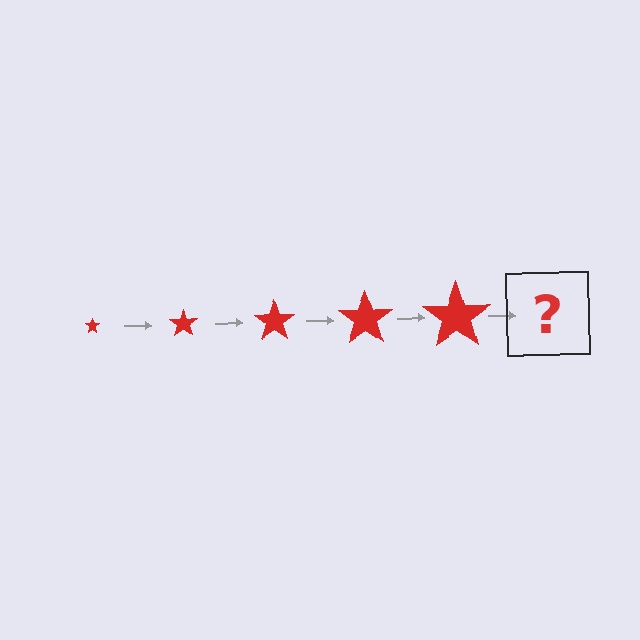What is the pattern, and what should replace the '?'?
The pattern is that the star gets progressively larger each step. The '?' should be a red star, larger than the previous one.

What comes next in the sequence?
The next element should be a red star, larger than the previous one.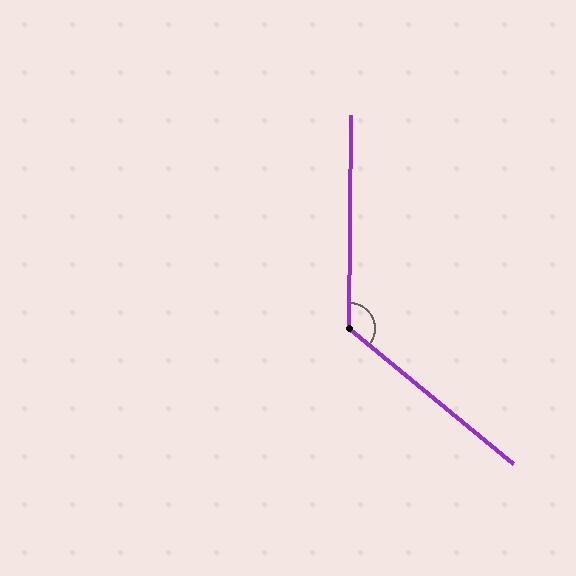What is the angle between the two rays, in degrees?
Approximately 129 degrees.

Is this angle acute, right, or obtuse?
It is obtuse.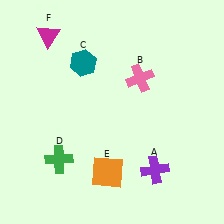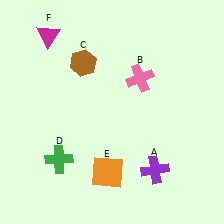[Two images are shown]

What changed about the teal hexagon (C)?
In Image 1, C is teal. In Image 2, it changed to brown.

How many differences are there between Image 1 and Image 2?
There is 1 difference between the two images.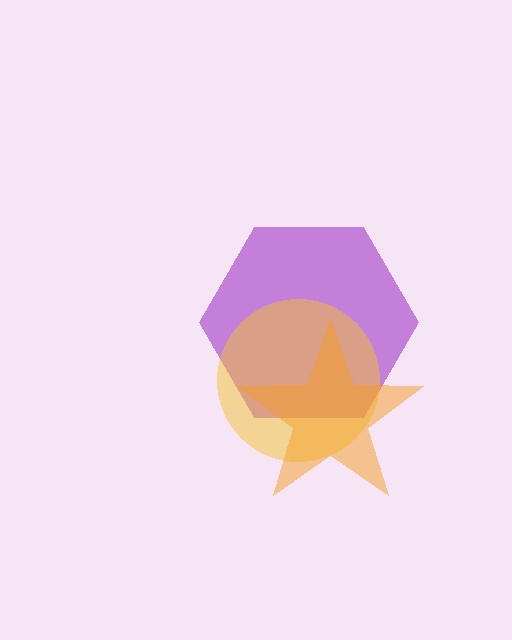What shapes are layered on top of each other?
The layered shapes are: a purple hexagon, a yellow circle, an orange star.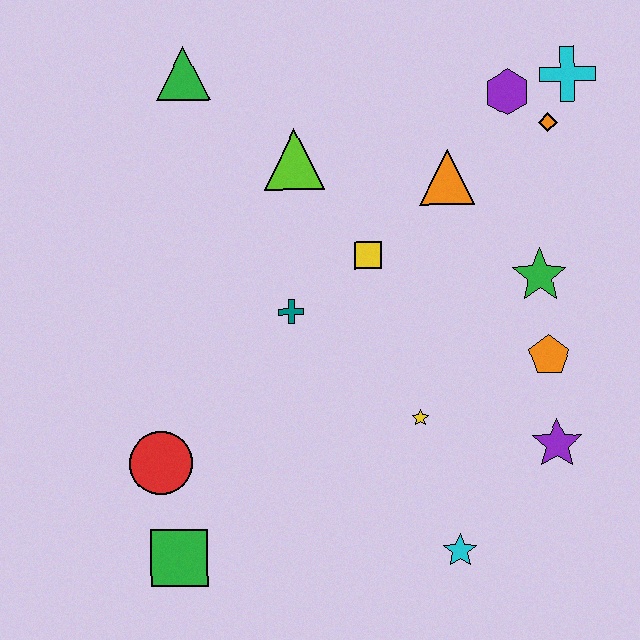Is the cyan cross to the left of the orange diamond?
No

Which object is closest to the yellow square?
The teal cross is closest to the yellow square.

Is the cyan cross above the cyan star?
Yes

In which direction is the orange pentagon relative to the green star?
The orange pentagon is below the green star.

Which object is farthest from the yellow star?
The green triangle is farthest from the yellow star.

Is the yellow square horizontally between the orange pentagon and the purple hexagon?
No